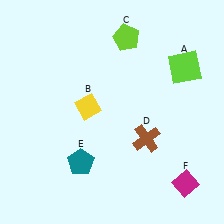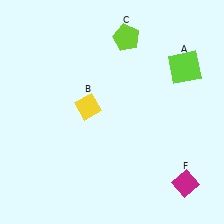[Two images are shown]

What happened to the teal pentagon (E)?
The teal pentagon (E) was removed in Image 2. It was in the bottom-left area of Image 1.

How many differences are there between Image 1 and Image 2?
There are 2 differences between the two images.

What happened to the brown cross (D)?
The brown cross (D) was removed in Image 2. It was in the bottom-right area of Image 1.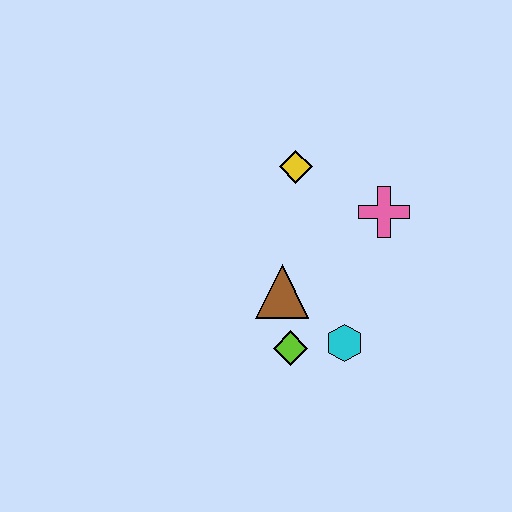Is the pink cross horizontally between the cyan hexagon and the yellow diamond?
No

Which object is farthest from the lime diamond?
The yellow diamond is farthest from the lime diamond.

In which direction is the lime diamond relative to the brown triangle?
The lime diamond is below the brown triangle.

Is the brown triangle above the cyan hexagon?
Yes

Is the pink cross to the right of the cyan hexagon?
Yes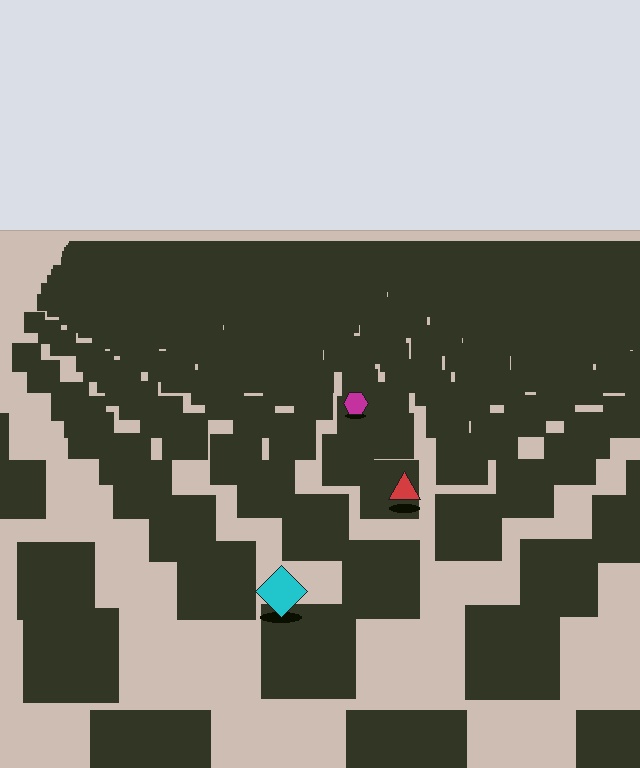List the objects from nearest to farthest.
From nearest to farthest: the cyan diamond, the red triangle, the magenta hexagon.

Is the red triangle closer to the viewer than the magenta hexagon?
Yes. The red triangle is closer — you can tell from the texture gradient: the ground texture is coarser near it.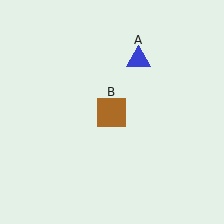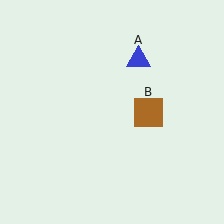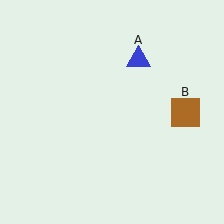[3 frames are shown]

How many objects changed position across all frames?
1 object changed position: brown square (object B).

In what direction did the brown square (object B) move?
The brown square (object B) moved right.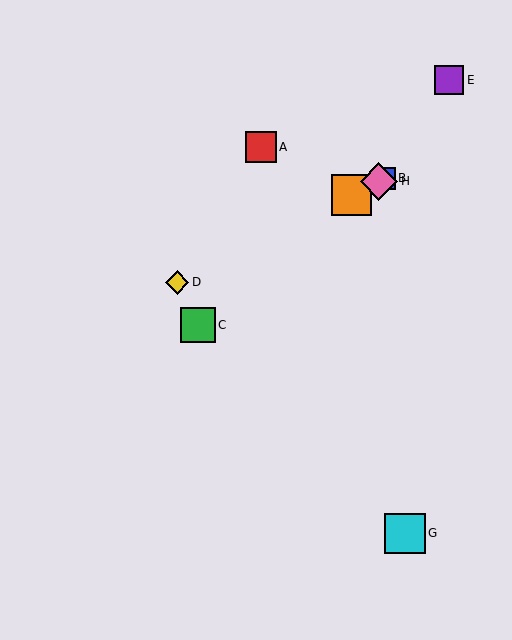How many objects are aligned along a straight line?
4 objects (B, D, F, H) are aligned along a straight line.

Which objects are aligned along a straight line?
Objects B, D, F, H are aligned along a straight line.